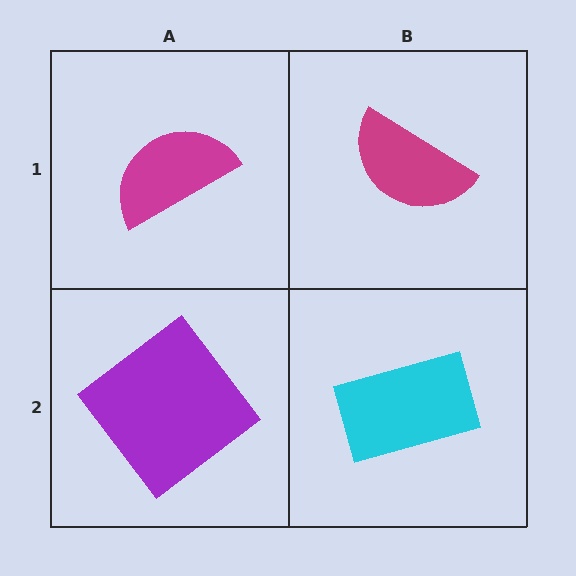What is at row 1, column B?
A magenta semicircle.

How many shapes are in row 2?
2 shapes.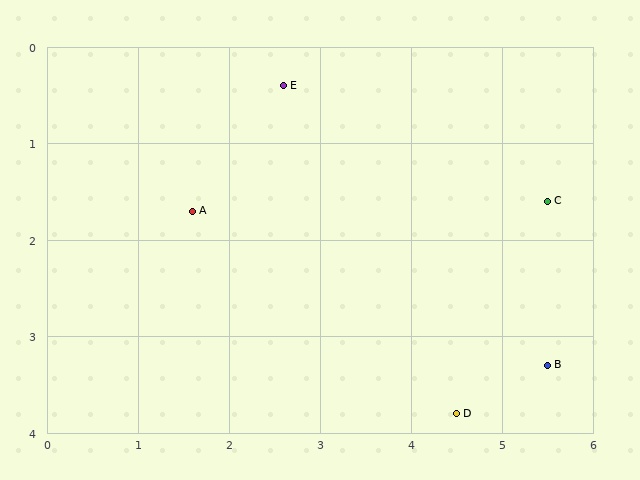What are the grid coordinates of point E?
Point E is at approximately (2.6, 0.4).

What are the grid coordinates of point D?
Point D is at approximately (4.5, 3.8).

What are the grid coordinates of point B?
Point B is at approximately (5.5, 3.3).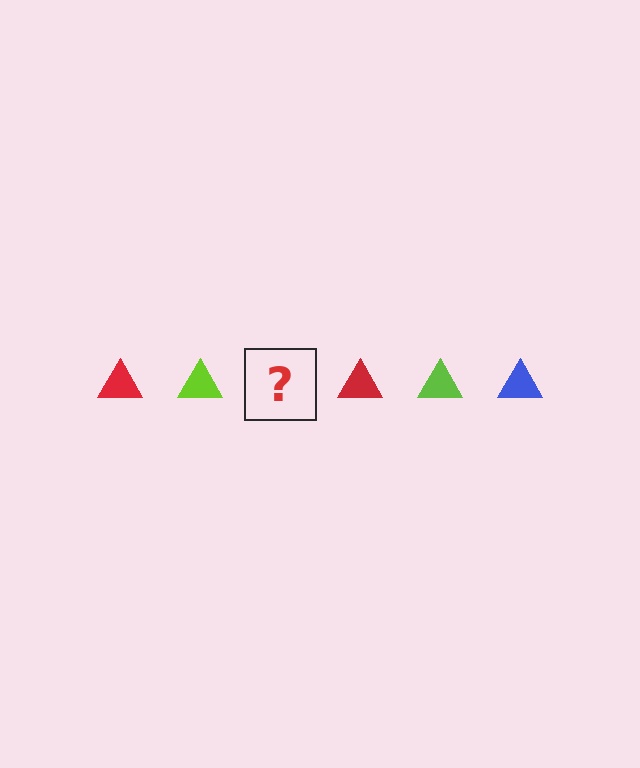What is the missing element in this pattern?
The missing element is a blue triangle.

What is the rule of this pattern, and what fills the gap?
The rule is that the pattern cycles through red, lime, blue triangles. The gap should be filled with a blue triangle.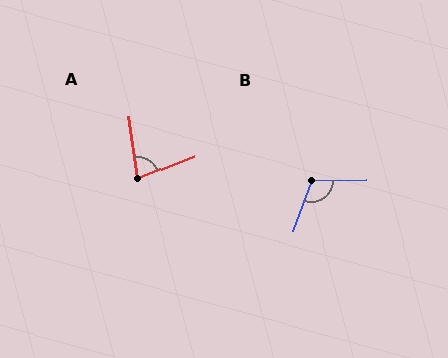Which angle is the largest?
B, at approximately 110 degrees.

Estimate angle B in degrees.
Approximately 110 degrees.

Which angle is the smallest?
A, at approximately 77 degrees.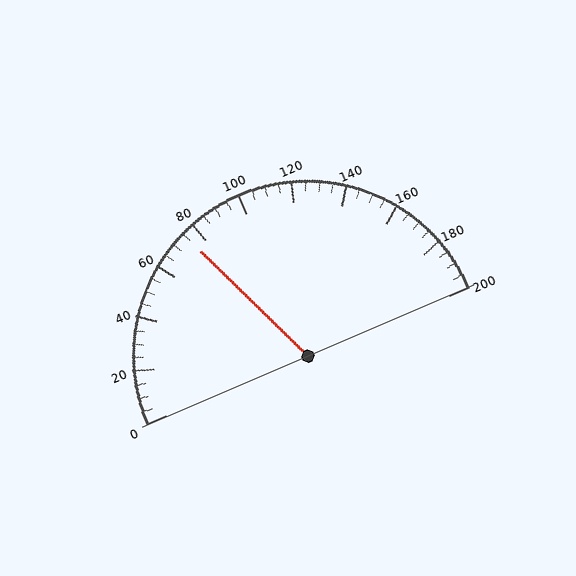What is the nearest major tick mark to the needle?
The nearest major tick mark is 80.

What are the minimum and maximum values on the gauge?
The gauge ranges from 0 to 200.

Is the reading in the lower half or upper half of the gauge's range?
The reading is in the lower half of the range (0 to 200).